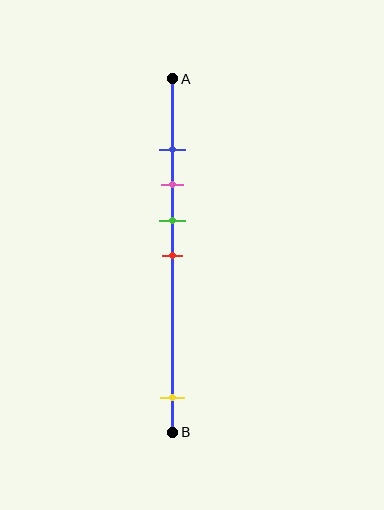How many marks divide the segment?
There are 5 marks dividing the segment.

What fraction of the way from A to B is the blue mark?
The blue mark is approximately 20% (0.2) of the way from A to B.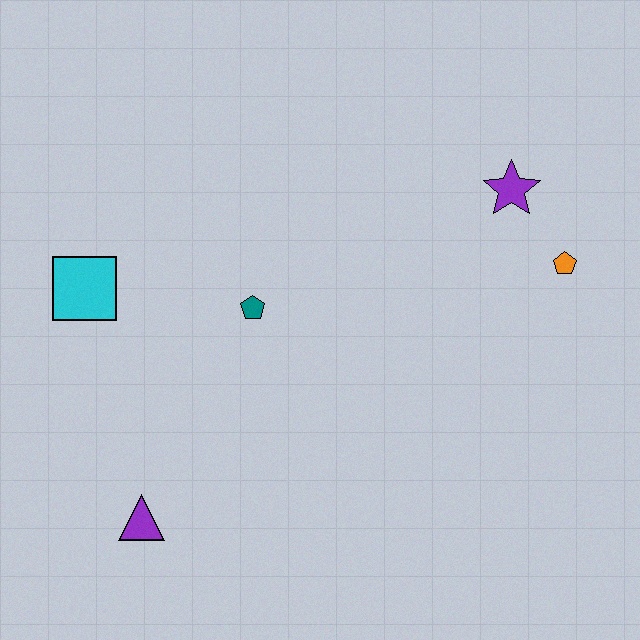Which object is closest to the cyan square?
The teal pentagon is closest to the cyan square.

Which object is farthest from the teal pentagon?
The orange pentagon is farthest from the teal pentagon.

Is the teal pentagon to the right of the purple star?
No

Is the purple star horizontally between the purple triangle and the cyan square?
No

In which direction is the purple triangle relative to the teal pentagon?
The purple triangle is below the teal pentagon.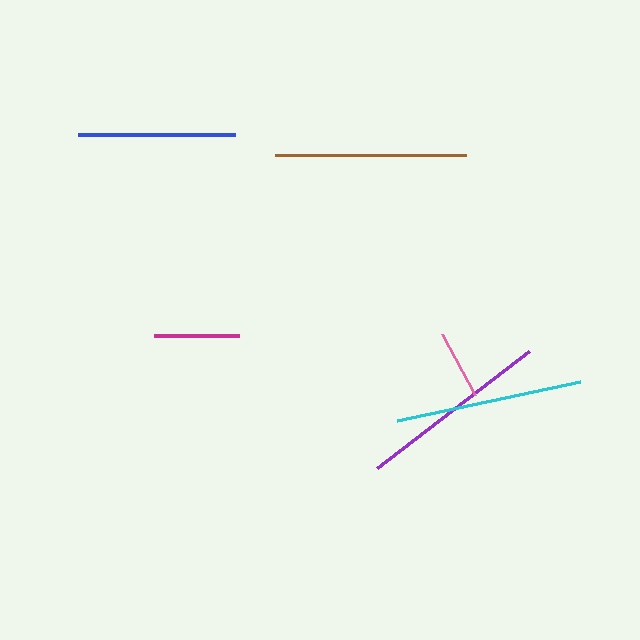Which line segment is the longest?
The purple line is the longest at approximately 192 pixels.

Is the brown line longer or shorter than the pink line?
The brown line is longer than the pink line.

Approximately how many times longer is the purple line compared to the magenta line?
The purple line is approximately 2.3 times the length of the magenta line.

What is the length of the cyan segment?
The cyan segment is approximately 187 pixels long.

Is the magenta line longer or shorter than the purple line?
The purple line is longer than the magenta line.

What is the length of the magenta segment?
The magenta segment is approximately 85 pixels long.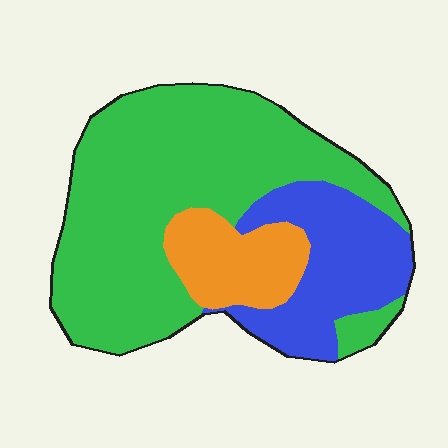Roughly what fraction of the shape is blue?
Blue takes up about one quarter (1/4) of the shape.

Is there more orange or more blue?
Blue.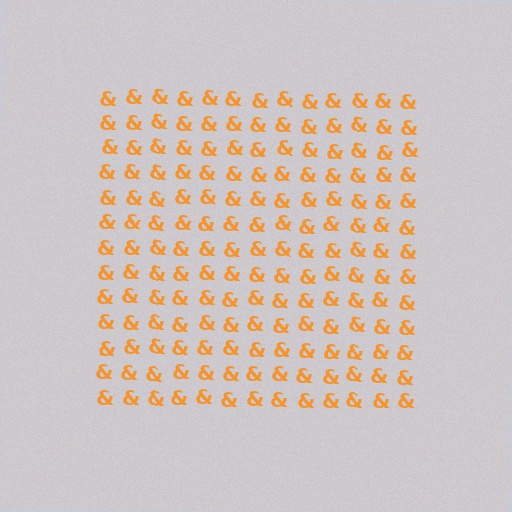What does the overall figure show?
The overall figure shows a square.